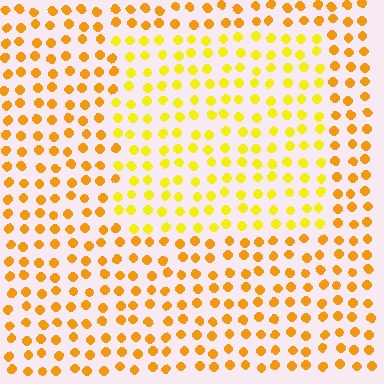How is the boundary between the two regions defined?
The boundary is defined purely by a slight shift in hue (about 23 degrees). Spacing, size, and orientation are identical on both sides.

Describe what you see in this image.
The image is filled with small orange elements in a uniform arrangement. A rectangle-shaped region is visible where the elements are tinted to a slightly different hue, forming a subtle color boundary.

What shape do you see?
I see a rectangle.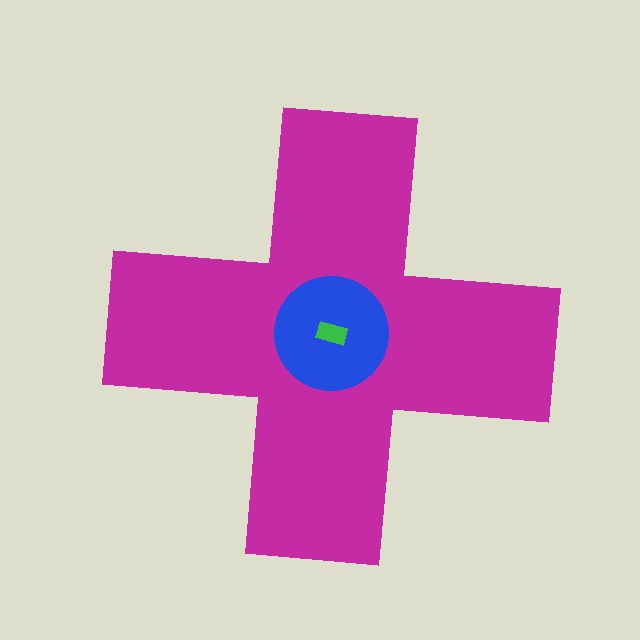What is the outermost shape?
The magenta cross.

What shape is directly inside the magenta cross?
The blue circle.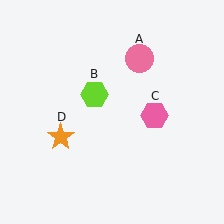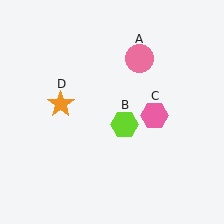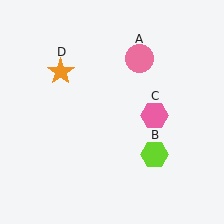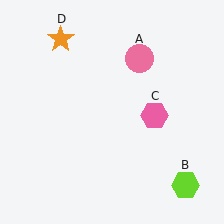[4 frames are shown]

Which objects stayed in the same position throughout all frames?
Pink circle (object A) and pink hexagon (object C) remained stationary.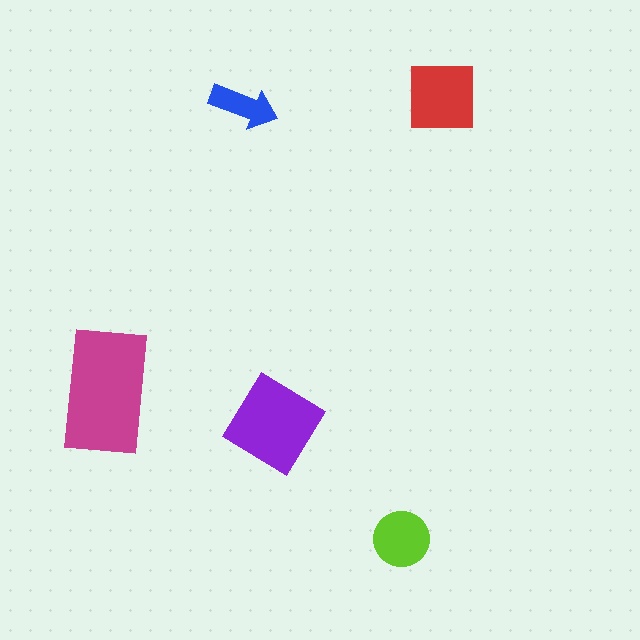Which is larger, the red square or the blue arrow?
The red square.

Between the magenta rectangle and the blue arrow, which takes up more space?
The magenta rectangle.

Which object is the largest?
The magenta rectangle.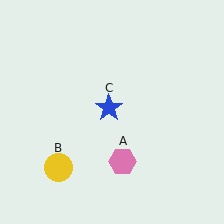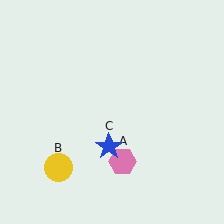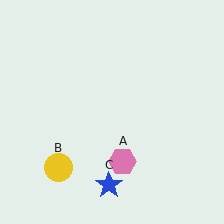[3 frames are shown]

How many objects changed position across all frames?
1 object changed position: blue star (object C).